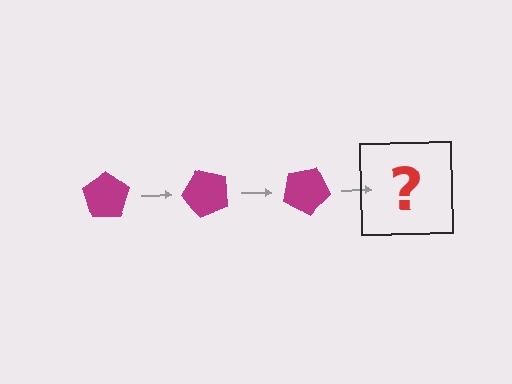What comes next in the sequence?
The next element should be a magenta pentagon rotated 150 degrees.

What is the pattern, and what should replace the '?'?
The pattern is that the pentagon rotates 50 degrees each step. The '?' should be a magenta pentagon rotated 150 degrees.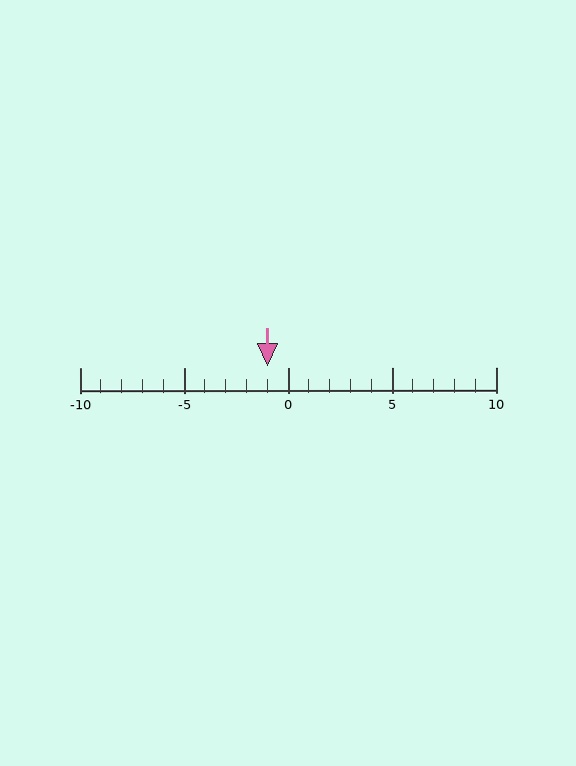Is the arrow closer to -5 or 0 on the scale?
The arrow is closer to 0.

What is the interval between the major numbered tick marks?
The major tick marks are spaced 5 units apart.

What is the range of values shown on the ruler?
The ruler shows values from -10 to 10.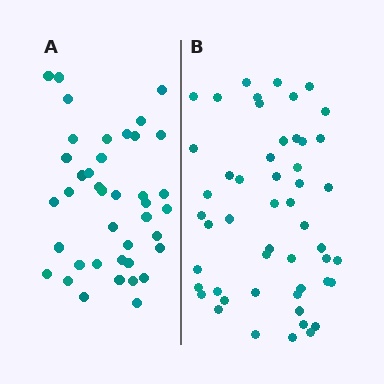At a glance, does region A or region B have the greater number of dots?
Region B (the right region) has more dots.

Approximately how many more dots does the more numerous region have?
Region B has roughly 12 or so more dots than region A.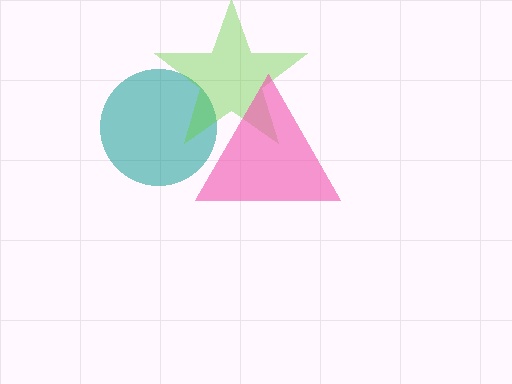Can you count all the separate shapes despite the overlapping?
Yes, there are 3 separate shapes.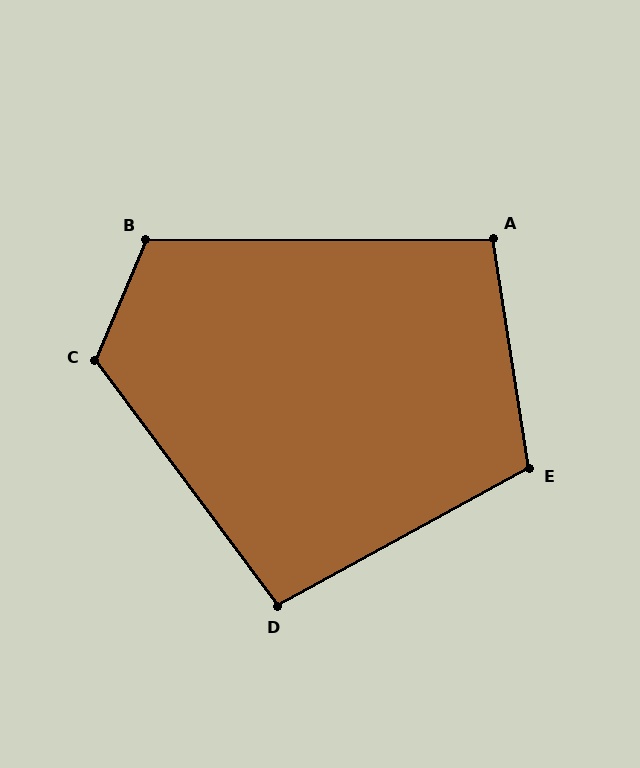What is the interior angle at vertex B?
Approximately 113 degrees (obtuse).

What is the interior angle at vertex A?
Approximately 99 degrees (obtuse).